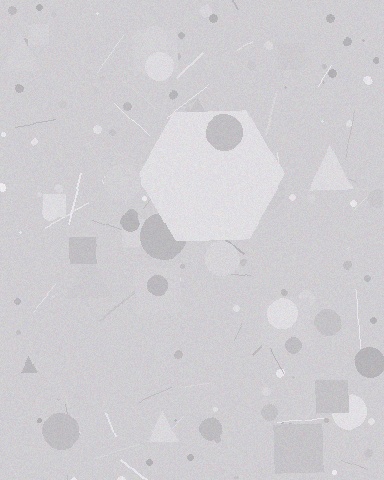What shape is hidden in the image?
A hexagon is hidden in the image.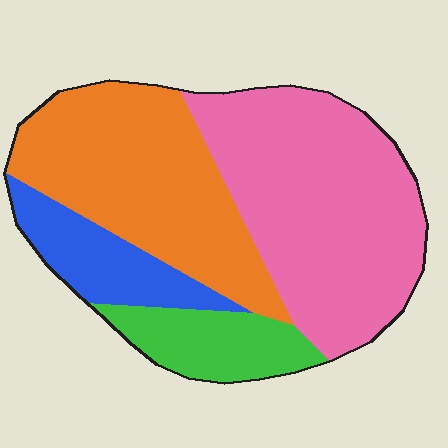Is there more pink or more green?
Pink.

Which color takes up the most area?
Pink, at roughly 40%.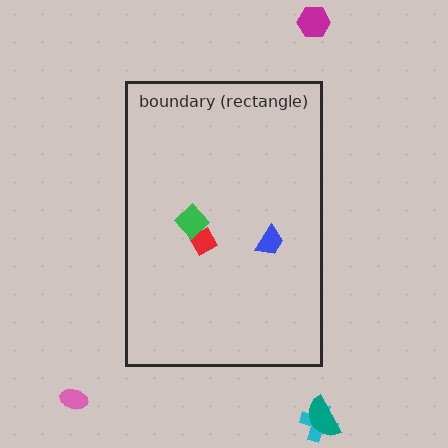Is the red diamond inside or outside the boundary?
Inside.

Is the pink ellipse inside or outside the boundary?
Outside.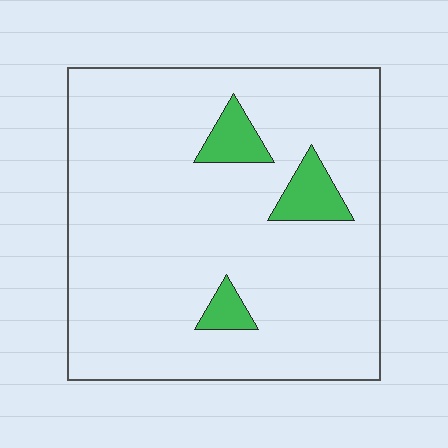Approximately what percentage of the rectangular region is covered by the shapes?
Approximately 10%.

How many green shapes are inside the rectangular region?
3.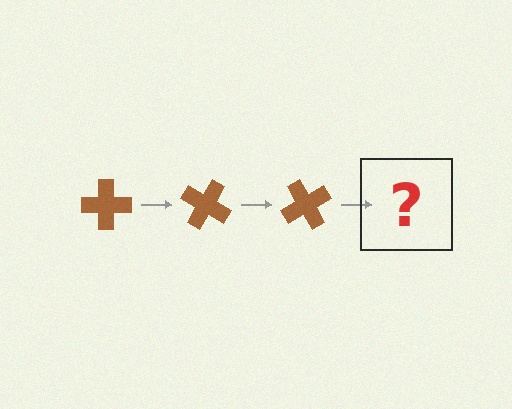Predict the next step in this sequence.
The next step is a brown cross rotated 90 degrees.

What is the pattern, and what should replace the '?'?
The pattern is that the cross rotates 30 degrees each step. The '?' should be a brown cross rotated 90 degrees.